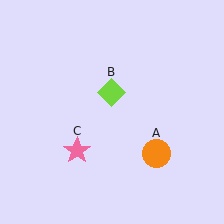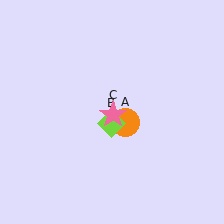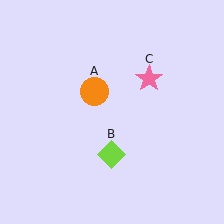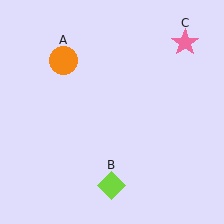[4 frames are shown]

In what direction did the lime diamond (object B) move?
The lime diamond (object B) moved down.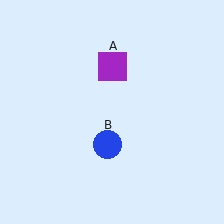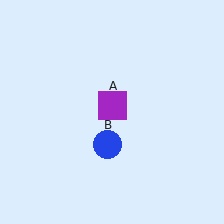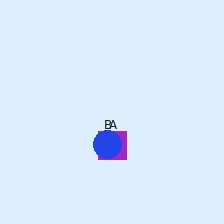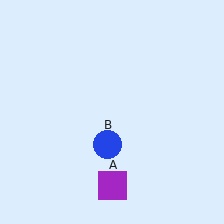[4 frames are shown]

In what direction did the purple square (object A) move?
The purple square (object A) moved down.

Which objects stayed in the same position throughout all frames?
Blue circle (object B) remained stationary.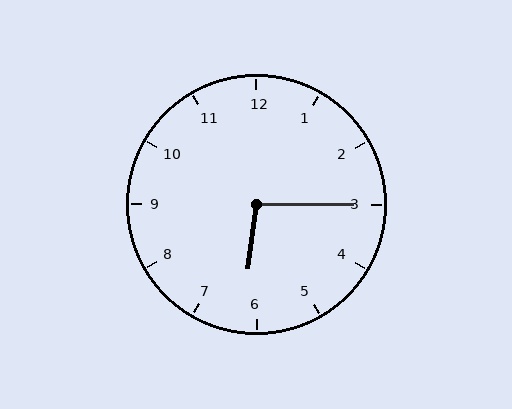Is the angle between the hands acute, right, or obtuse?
It is obtuse.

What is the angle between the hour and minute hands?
Approximately 98 degrees.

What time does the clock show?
6:15.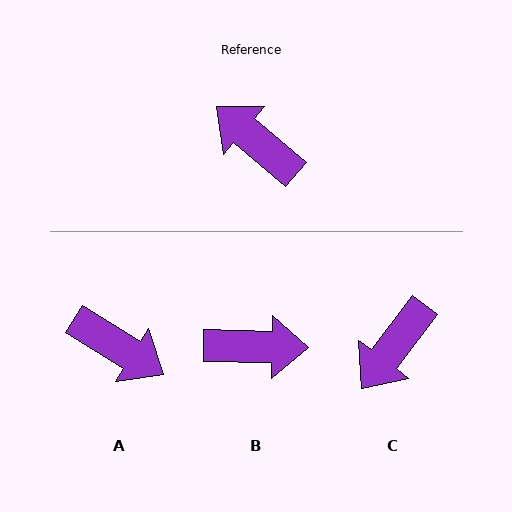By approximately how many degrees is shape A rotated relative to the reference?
Approximately 171 degrees clockwise.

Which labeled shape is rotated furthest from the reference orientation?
A, about 171 degrees away.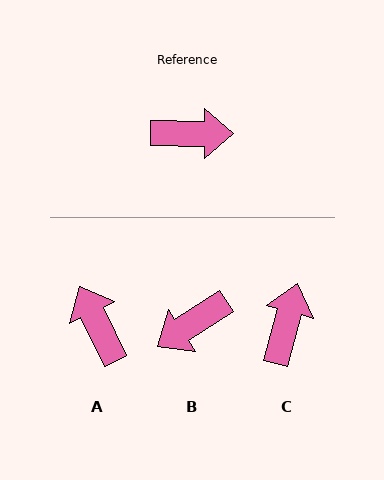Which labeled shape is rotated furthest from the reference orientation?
B, about 147 degrees away.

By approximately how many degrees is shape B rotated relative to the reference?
Approximately 147 degrees clockwise.